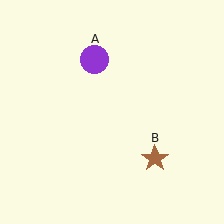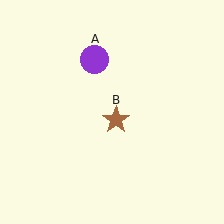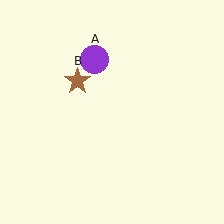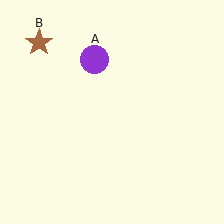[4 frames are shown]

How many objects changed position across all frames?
1 object changed position: brown star (object B).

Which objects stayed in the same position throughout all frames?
Purple circle (object A) remained stationary.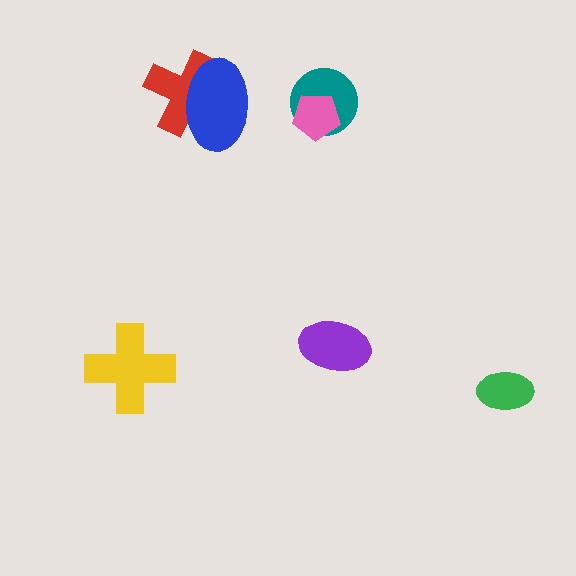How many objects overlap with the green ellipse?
0 objects overlap with the green ellipse.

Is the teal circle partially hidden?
Yes, it is partially covered by another shape.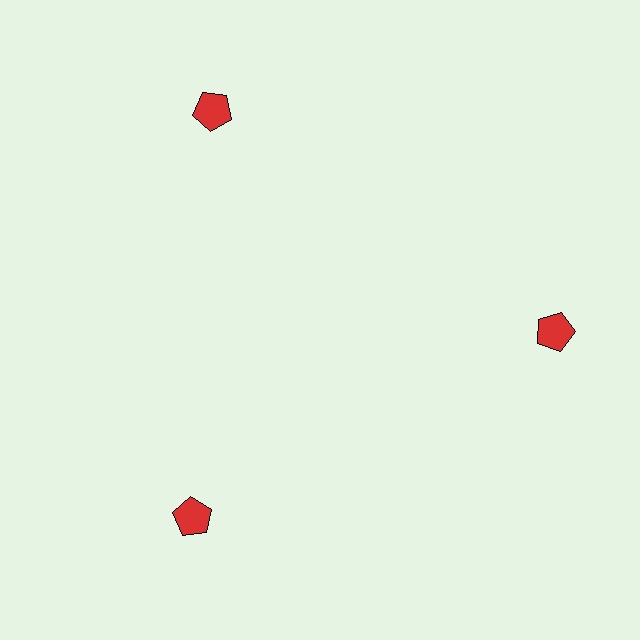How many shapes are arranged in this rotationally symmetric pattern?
There are 3 shapes, arranged in 3 groups of 1.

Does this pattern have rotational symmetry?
Yes, this pattern has 3-fold rotational symmetry. It looks the same after rotating 120 degrees around the center.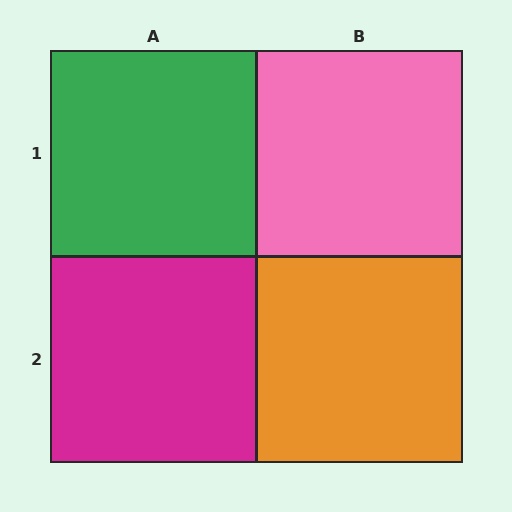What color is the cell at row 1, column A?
Green.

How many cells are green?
1 cell is green.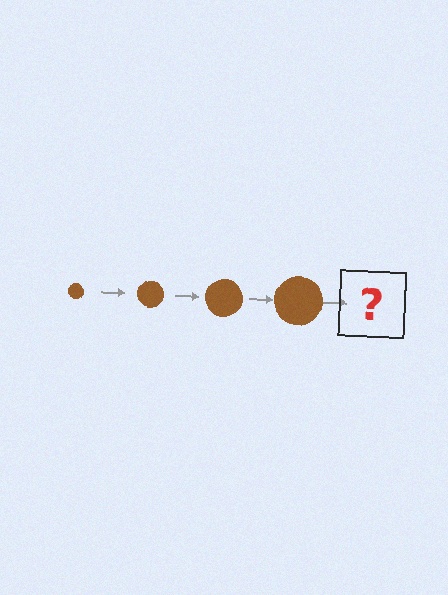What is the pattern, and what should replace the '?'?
The pattern is that the circle gets progressively larger each step. The '?' should be a brown circle, larger than the previous one.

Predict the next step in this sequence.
The next step is a brown circle, larger than the previous one.